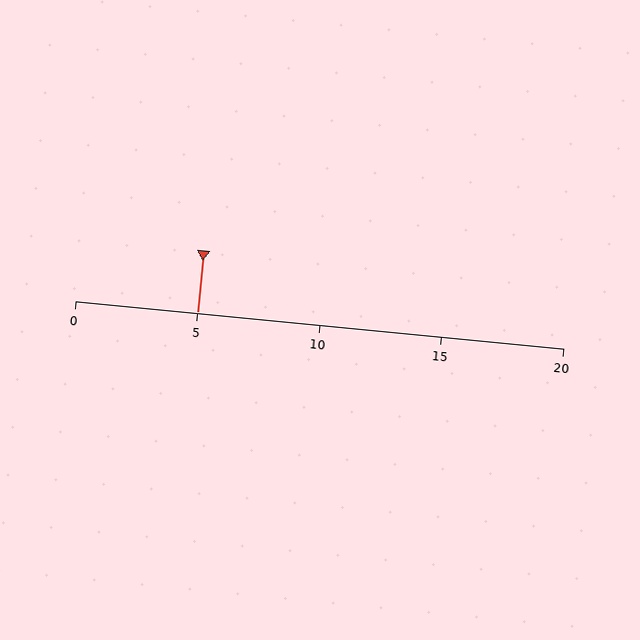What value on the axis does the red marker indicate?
The marker indicates approximately 5.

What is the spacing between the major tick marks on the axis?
The major ticks are spaced 5 apart.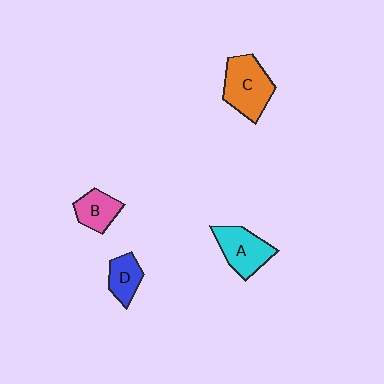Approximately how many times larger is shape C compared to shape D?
Approximately 1.8 times.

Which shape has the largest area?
Shape C (orange).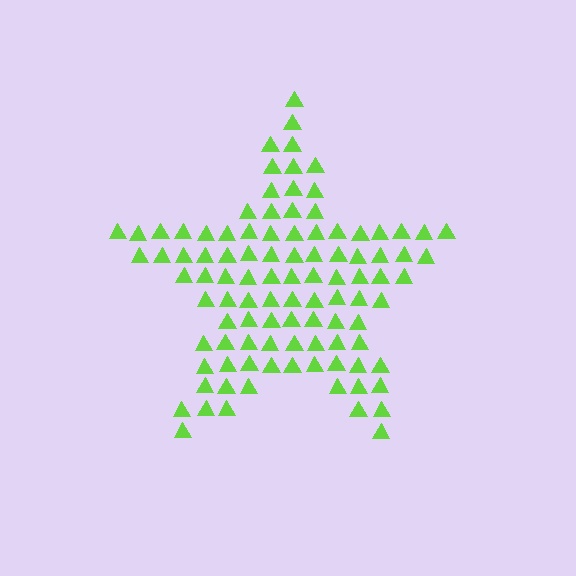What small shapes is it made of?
It is made of small triangles.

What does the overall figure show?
The overall figure shows a star.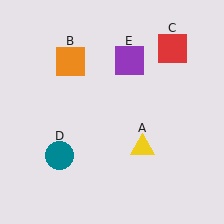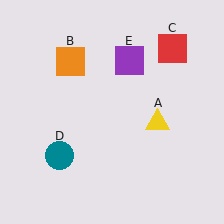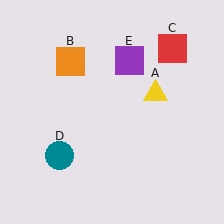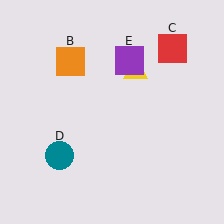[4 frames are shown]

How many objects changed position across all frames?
1 object changed position: yellow triangle (object A).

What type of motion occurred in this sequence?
The yellow triangle (object A) rotated counterclockwise around the center of the scene.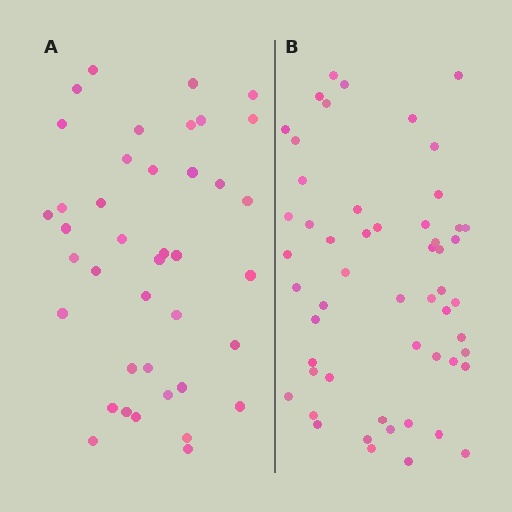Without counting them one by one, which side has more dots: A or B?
Region B (the right region) has more dots.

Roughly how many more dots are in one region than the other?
Region B has approximately 15 more dots than region A.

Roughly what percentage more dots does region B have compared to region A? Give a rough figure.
About 35% more.